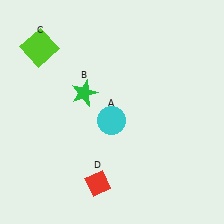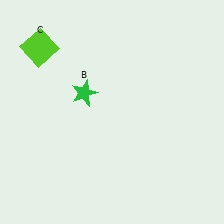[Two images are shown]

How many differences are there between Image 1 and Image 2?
There are 2 differences between the two images.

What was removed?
The cyan circle (A), the red diamond (D) were removed in Image 2.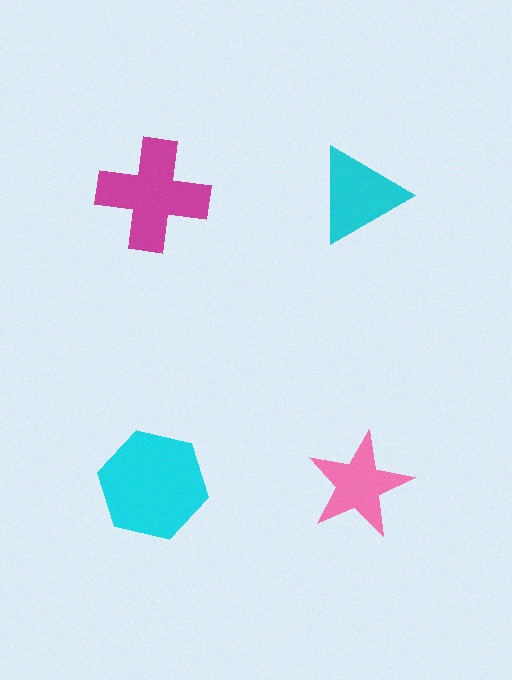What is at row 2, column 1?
A cyan hexagon.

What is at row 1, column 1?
A magenta cross.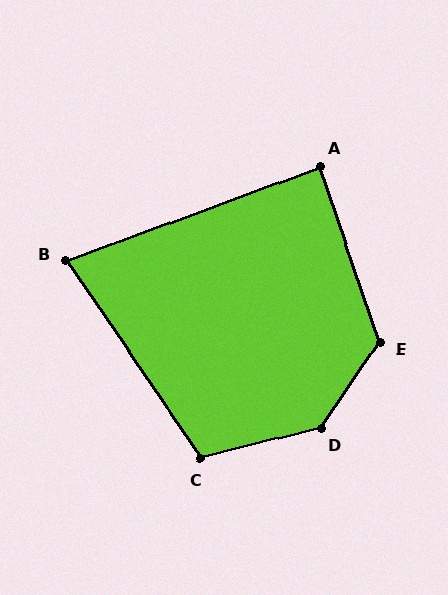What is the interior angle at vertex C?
Approximately 110 degrees (obtuse).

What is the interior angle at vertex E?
Approximately 127 degrees (obtuse).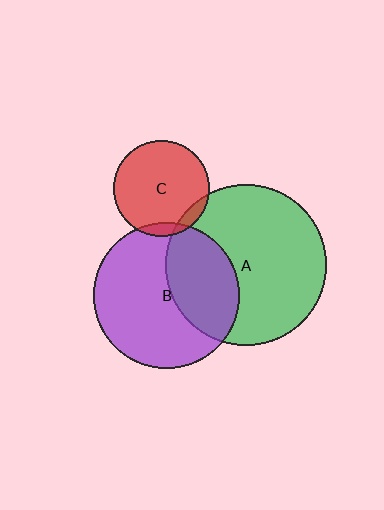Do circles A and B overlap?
Yes.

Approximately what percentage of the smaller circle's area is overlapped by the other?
Approximately 35%.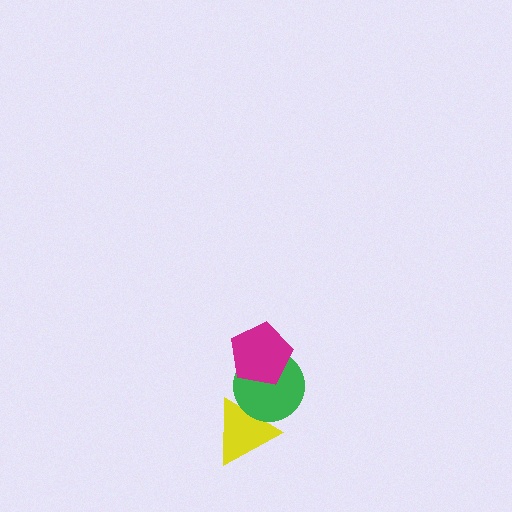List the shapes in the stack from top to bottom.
From top to bottom: the magenta pentagon, the green circle, the yellow triangle.